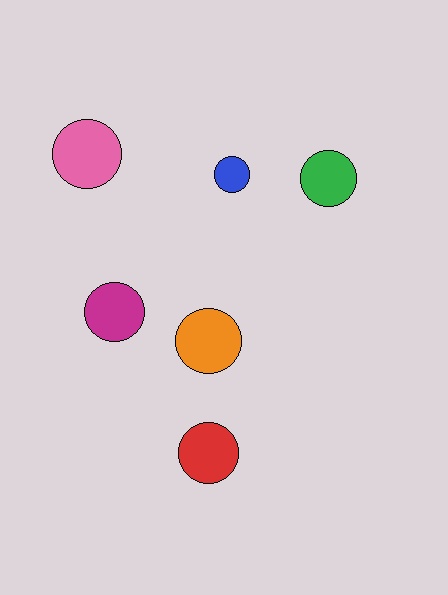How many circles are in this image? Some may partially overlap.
There are 6 circles.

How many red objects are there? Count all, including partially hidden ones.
There is 1 red object.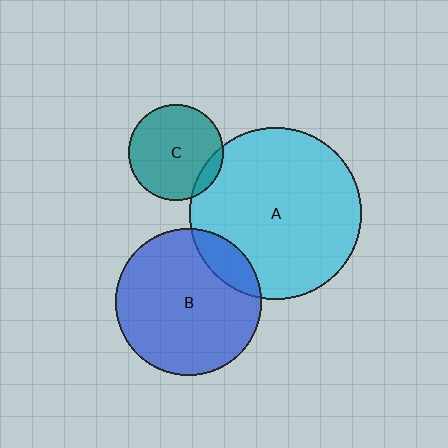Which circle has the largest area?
Circle A (cyan).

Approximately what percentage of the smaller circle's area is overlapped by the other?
Approximately 15%.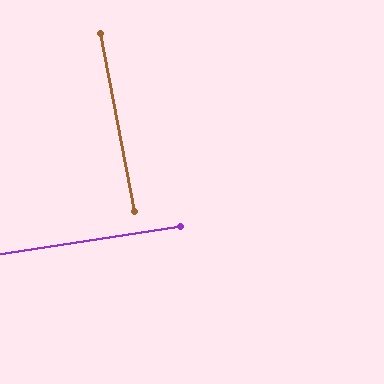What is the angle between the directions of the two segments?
Approximately 88 degrees.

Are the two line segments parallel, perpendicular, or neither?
Perpendicular — they meet at approximately 88°.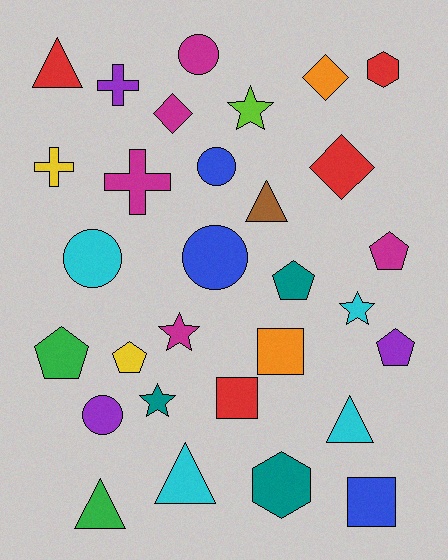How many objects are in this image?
There are 30 objects.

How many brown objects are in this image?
There is 1 brown object.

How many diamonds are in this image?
There are 3 diamonds.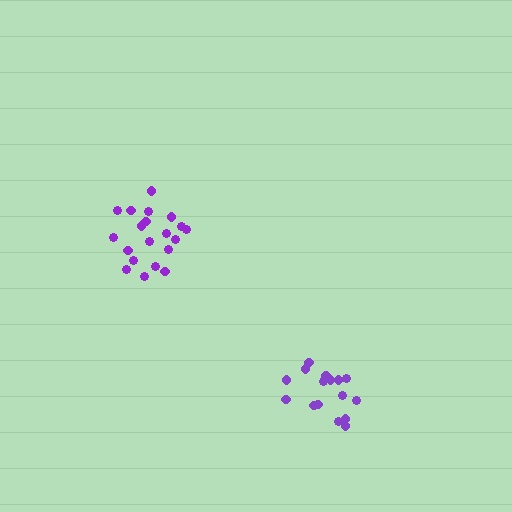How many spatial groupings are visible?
There are 2 spatial groupings.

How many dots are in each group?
Group 1: 20 dots, Group 2: 16 dots (36 total).